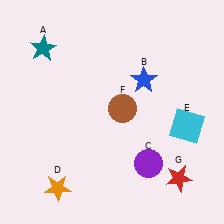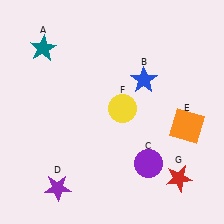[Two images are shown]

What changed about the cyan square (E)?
In Image 1, E is cyan. In Image 2, it changed to orange.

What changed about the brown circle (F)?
In Image 1, F is brown. In Image 2, it changed to yellow.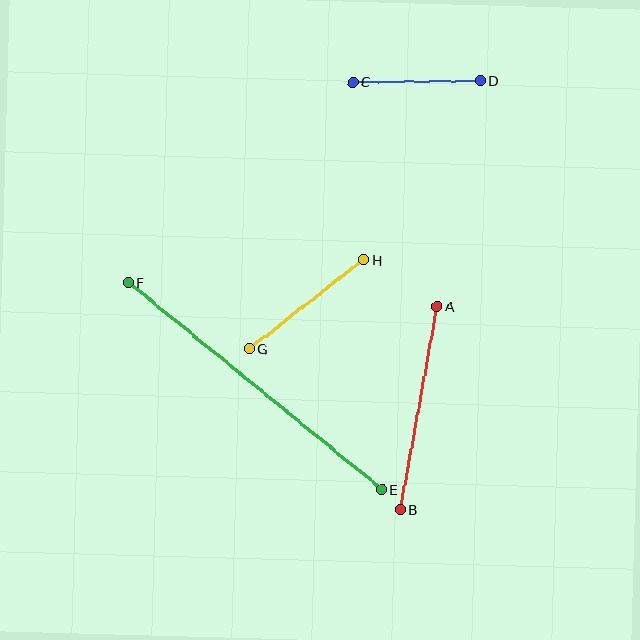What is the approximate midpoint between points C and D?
The midpoint is at approximately (416, 81) pixels.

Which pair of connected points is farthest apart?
Points E and F are farthest apart.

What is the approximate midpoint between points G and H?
The midpoint is at approximately (306, 304) pixels.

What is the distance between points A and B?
The distance is approximately 206 pixels.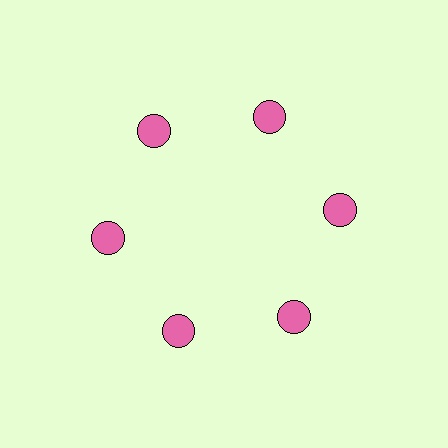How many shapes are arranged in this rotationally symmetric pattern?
There are 6 shapes, arranged in 6 groups of 1.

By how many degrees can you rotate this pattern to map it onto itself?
The pattern maps onto itself every 60 degrees of rotation.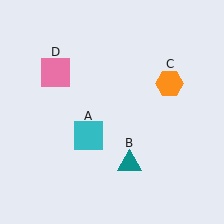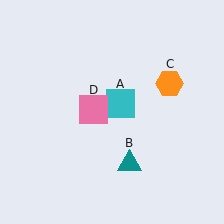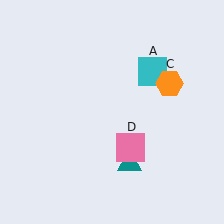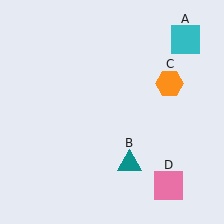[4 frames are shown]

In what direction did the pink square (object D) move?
The pink square (object D) moved down and to the right.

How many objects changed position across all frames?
2 objects changed position: cyan square (object A), pink square (object D).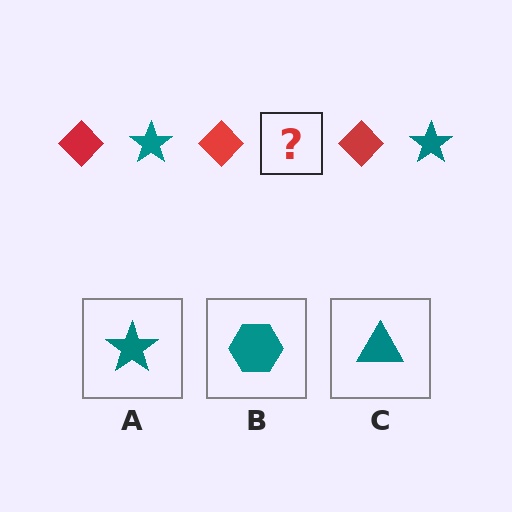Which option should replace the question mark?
Option A.